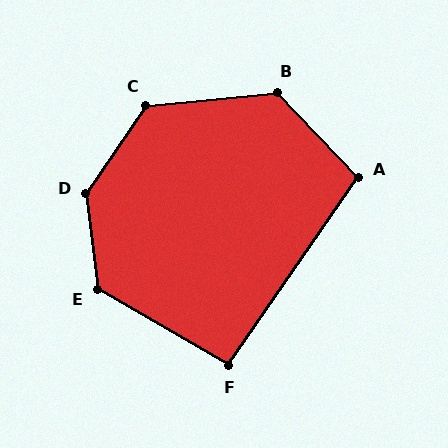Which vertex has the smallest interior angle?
F, at approximately 94 degrees.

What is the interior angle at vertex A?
Approximately 102 degrees (obtuse).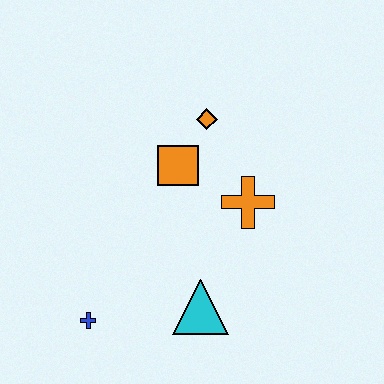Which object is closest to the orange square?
The orange diamond is closest to the orange square.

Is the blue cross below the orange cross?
Yes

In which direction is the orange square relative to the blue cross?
The orange square is above the blue cross.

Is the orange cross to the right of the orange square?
Yes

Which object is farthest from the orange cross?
The blue cross is farthest from the orange cross.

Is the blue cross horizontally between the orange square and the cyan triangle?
No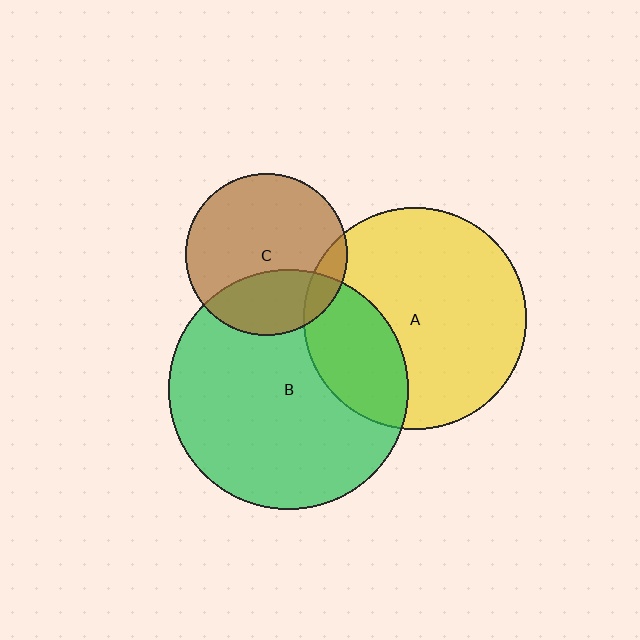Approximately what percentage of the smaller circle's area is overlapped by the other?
Approximately 30%.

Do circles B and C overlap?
Yes.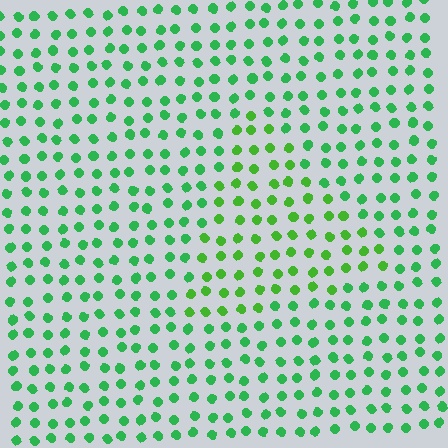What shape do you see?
I see a triangle.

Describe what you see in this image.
The image is filled with small green elements in a uniform arrangement. A triangle-shaped region is visible where the elements are tinted to a slightly different hue, forming a subtle color boundary.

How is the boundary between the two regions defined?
The boundary is defined purely by a slight shift in hue (about 25 degrees). Spacing, size, and orientation are identical on both sides.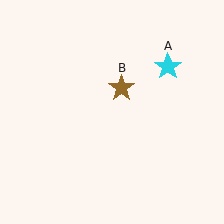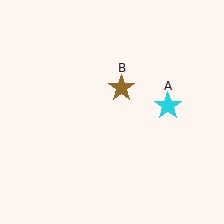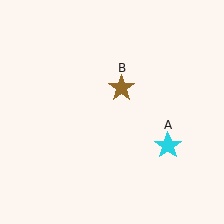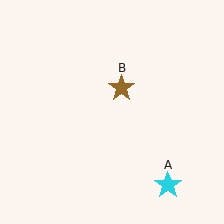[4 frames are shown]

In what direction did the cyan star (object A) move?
The cyan star (object A) moved down.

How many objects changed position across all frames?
1 object changed position: cyan star (object A).